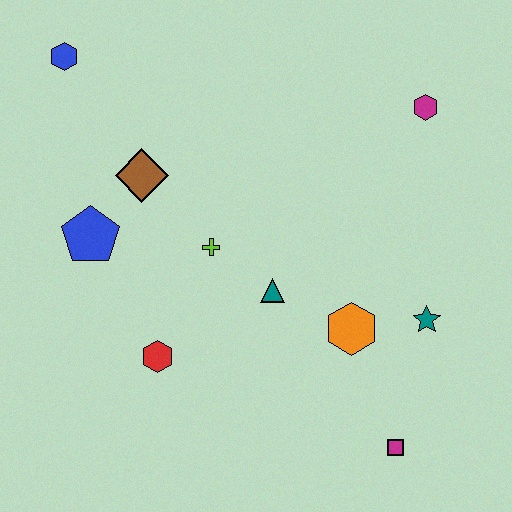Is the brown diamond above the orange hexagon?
Yes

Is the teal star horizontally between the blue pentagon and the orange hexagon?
No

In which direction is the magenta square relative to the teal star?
The magenta square is below the teal star.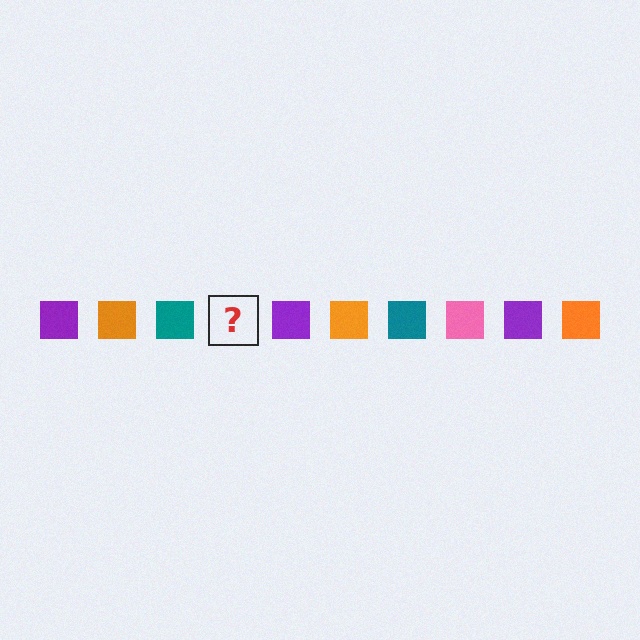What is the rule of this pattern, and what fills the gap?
The rule is that the pattern cycles through purple, orange, teal, pink squares. The gap should be filled with a pink square.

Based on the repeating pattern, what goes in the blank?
The blank should be a pink square.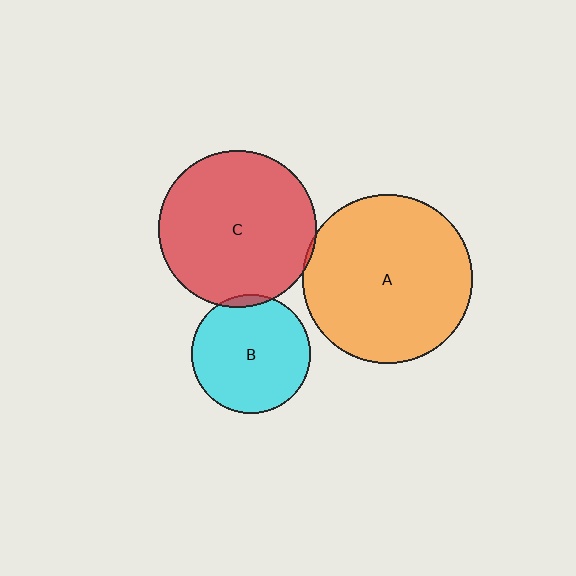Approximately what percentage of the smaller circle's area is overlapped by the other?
Approximately 5%.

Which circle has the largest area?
Circle A (orange).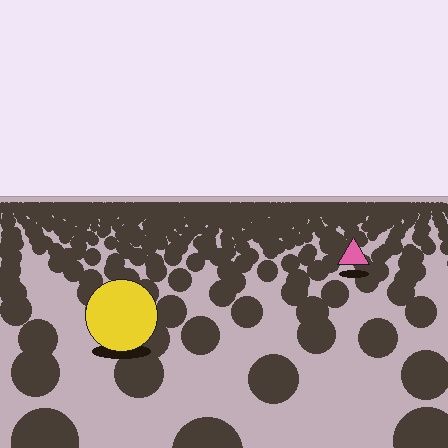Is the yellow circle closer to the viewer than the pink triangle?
Yes. The yellow circle is closer — you can tell from the texture gradient: the ground texture is coarser near it.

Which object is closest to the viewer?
The yellow circle is closest. The texture marks near it are larger and more spread out.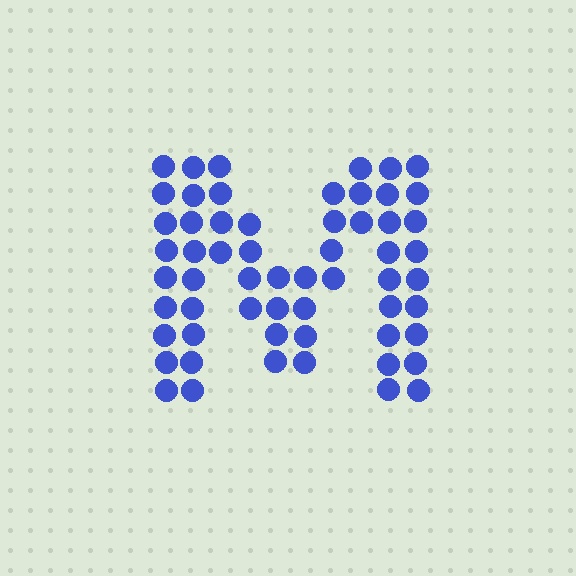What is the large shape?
The large shape is the letter M.